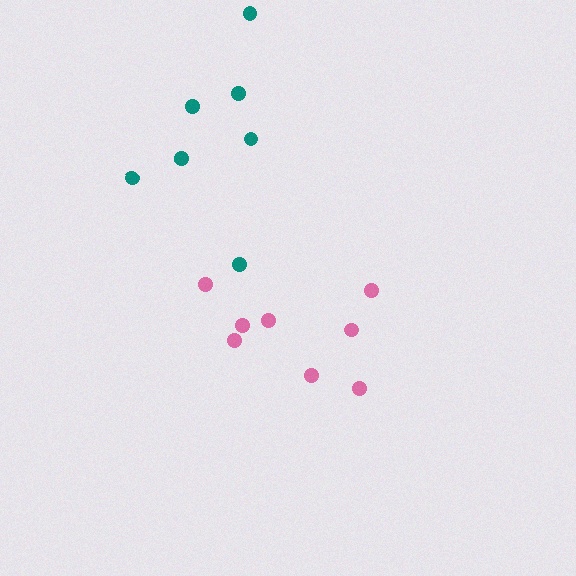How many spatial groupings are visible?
There are 2 spatial groupings.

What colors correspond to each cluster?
The clusters are colored: pink, teal.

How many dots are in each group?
Group 1: 8 dots, Group 2: 7 dots (15 total).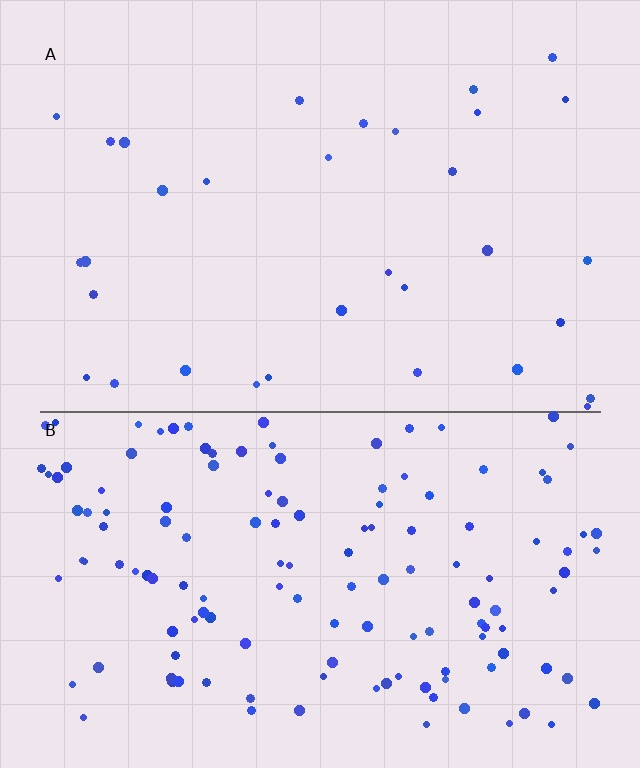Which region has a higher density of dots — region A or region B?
B (the bottom).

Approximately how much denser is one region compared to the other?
Approximately 4.4× — region B over region A.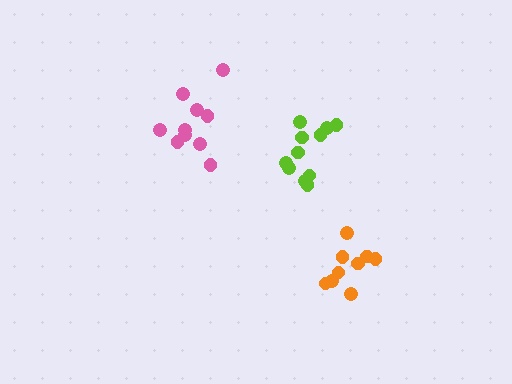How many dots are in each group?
Group 1: 9 dots, Group 2: 11 dots, Group 3: 10 dots (30 total).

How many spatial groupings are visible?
There are 3 spatial groupings.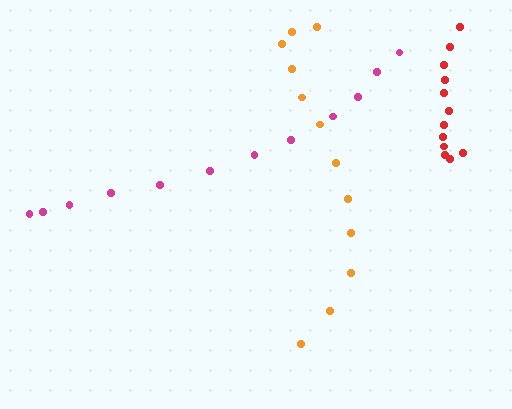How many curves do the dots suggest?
There are 3 distinct paths.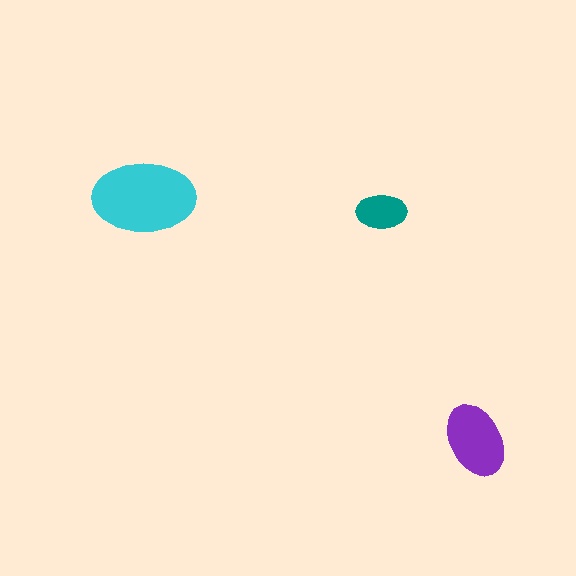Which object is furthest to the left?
The cyan ellipse is leftmost.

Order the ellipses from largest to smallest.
the cyan one, the purple one, the teal one.